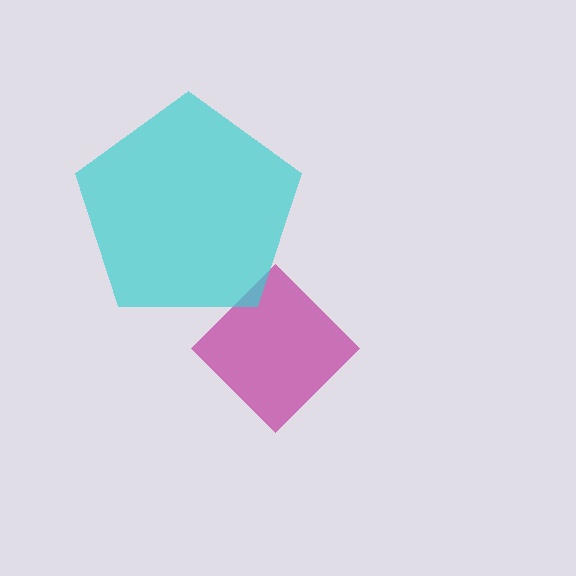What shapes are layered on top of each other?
The layered shapes are: a magenta diamond, a cyan pentagon.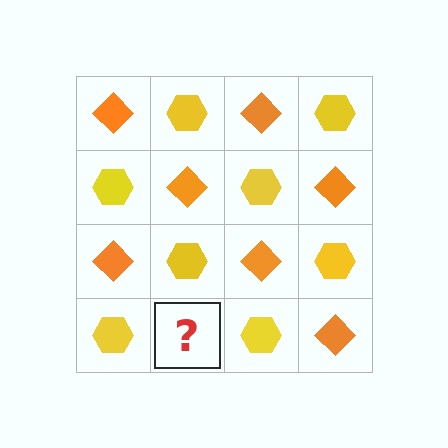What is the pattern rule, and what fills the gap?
The rule is that it alternates orange diamond and yellow hexagon in a checkerboard pattern. The gap should be filled with an orange diamond.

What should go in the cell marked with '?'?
The missing cell should contain an orange diamond.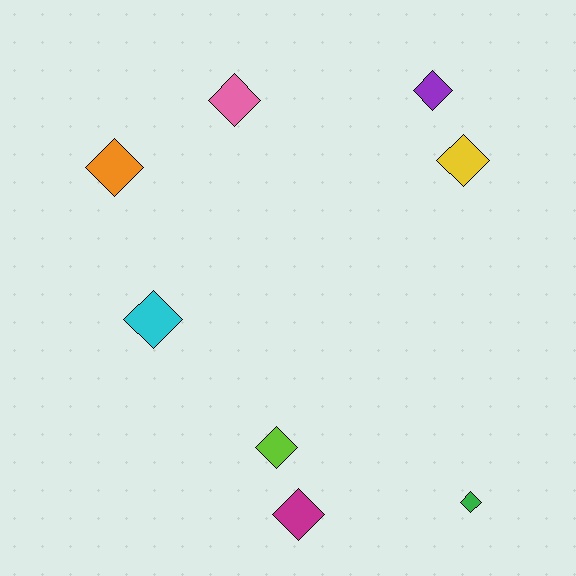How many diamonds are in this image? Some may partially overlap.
There are 8 diamonds.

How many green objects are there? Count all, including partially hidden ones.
There is 1 green object.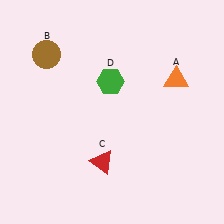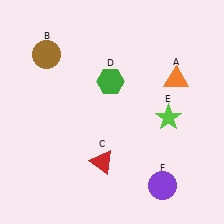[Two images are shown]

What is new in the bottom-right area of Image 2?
A lime star (E) was added in the bottom-right area of Image 2.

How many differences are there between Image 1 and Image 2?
There are 2 differences between the two images.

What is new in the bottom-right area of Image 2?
A purple circle (F) was added in the bottom-right area of Image 2.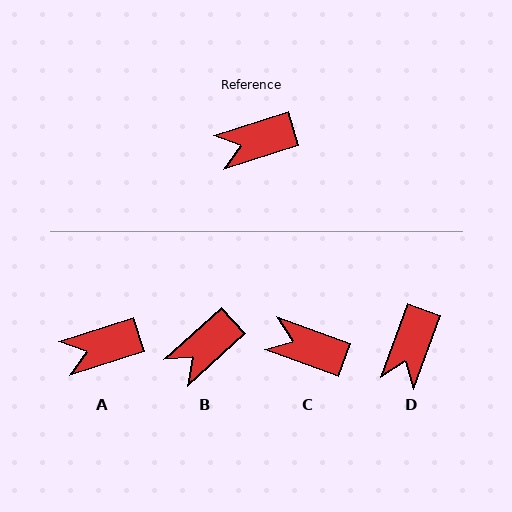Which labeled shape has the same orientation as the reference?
A.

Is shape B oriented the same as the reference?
No, it is off by about 25 degrees.